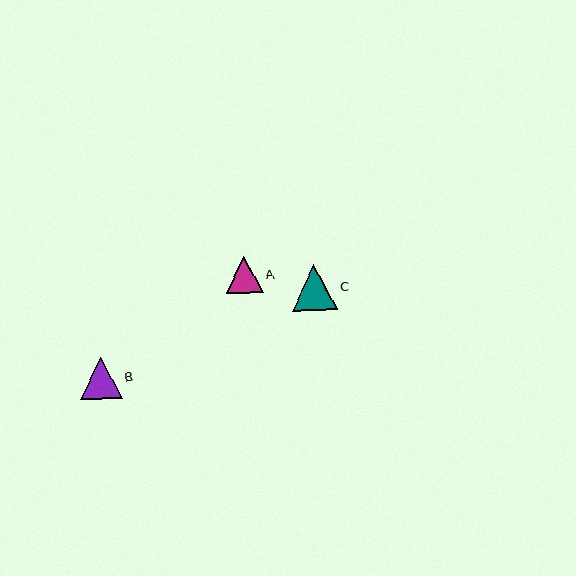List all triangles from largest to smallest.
From largest to smallest: C, B, A.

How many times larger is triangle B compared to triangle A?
Triangle B is approximately 1.1 times the size of triangle A.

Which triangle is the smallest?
Triangle A is the smallest with a size of approximately 37 pixels.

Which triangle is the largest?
Triangle C is the largest with a size of approximately 46 pixels.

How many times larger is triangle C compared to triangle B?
Triangle C is approximately 1.1 times the size of triangle B.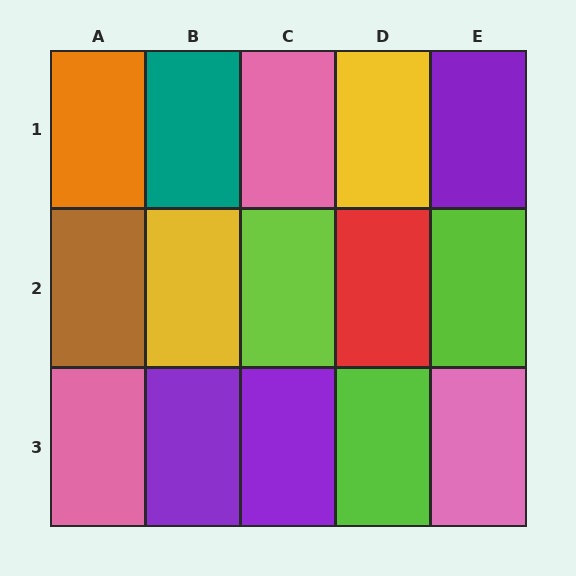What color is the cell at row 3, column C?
Purple.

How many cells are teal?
1 cell is teal.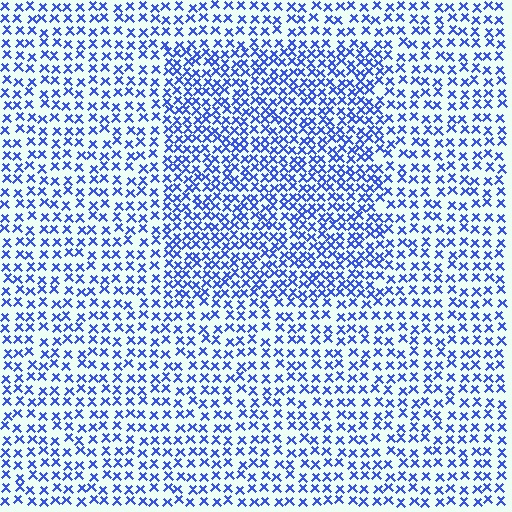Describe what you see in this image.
The image contains small blue elements arranged at two different densities. A rectangle-shaped region is visible where the elements are more densely packed than the surrounding area.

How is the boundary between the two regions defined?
The boundary is defined by a change in element density (approximately 1.7x ratio). All elements are the same color, size, and shape.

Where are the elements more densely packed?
The elements are more densely packed inside the rectangle boundary.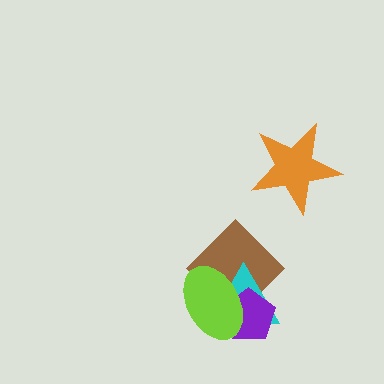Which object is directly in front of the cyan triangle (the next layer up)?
The purple pentagon is directly in front of the cyan triangle.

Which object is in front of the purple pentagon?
The lime ellipse is in front of the purple pentagon.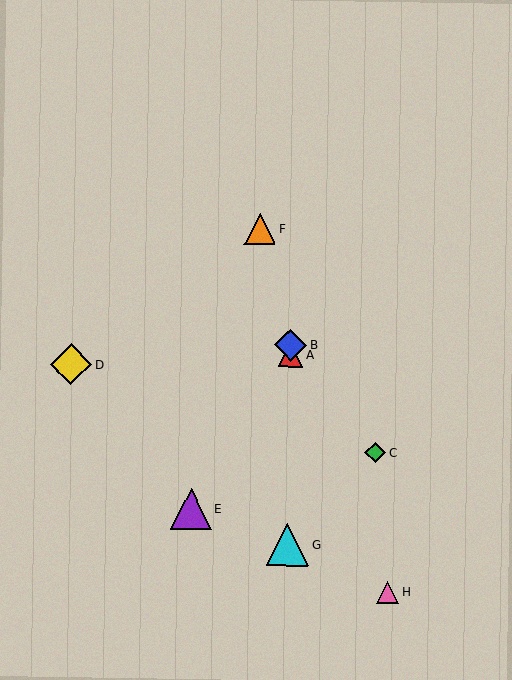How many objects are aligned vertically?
3 objects (A, B, G) are aligned vertically.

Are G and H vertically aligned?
No, G is at x≈287 and H is at x≈387.